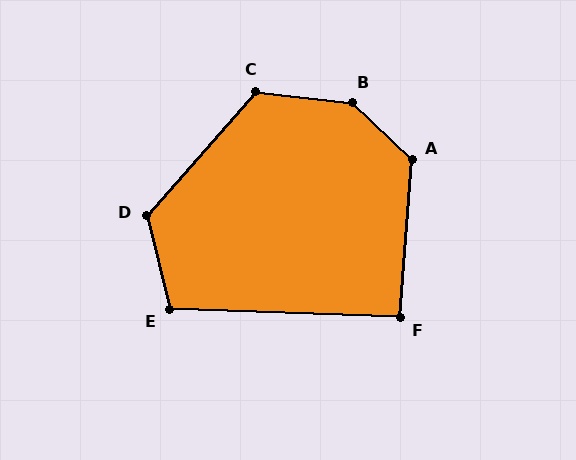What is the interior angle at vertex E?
Approximately 106 degrees (obtuse).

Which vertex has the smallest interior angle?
F, at approximately 92 degrees.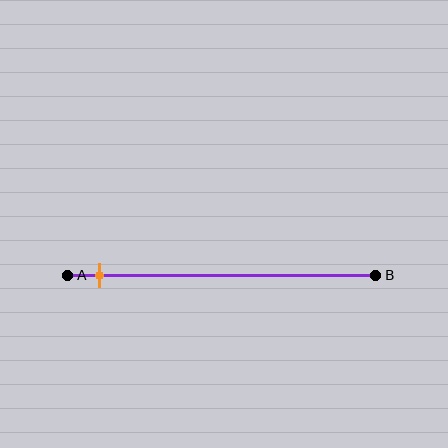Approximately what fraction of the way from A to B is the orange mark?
The orange mark is approximately 10% of the way from A to B.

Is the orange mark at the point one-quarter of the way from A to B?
No, the mark is at about 10% from A, not at the 25% one-quarter point.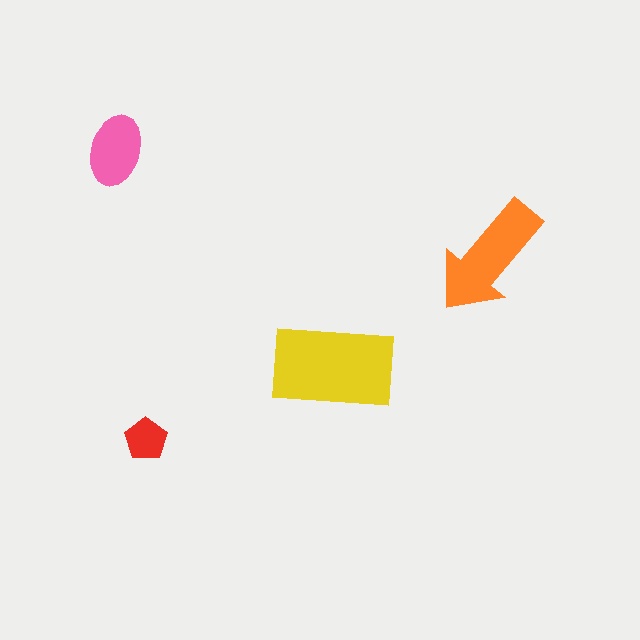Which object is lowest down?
The red pentagon is bottommost.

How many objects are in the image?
There are 4 objects in the image.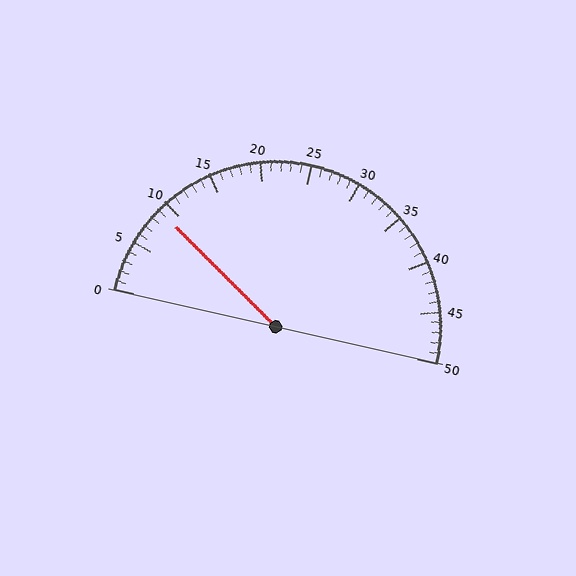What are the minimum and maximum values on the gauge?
The gauge ranges from 0 to 50.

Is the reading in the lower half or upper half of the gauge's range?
The reading is in the lower half of the range (0 to 50).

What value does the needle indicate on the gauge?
The needle indicates approximately 9.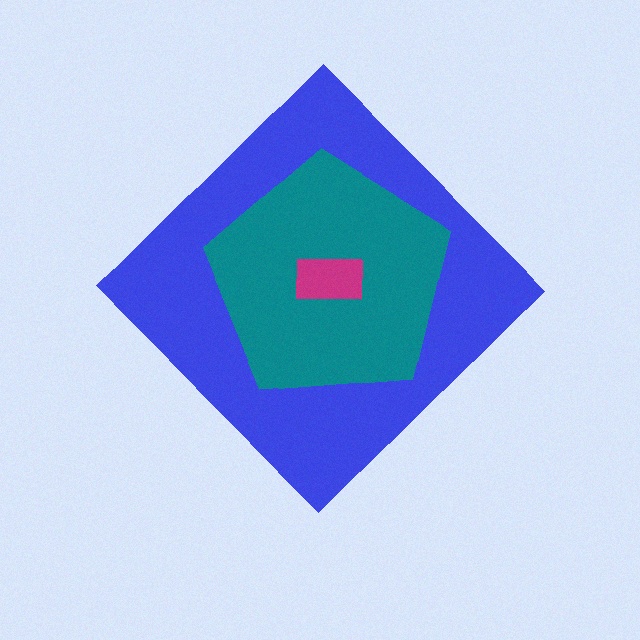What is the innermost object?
The magenta rectangle.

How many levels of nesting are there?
3.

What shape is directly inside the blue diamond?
The teal pentagon.